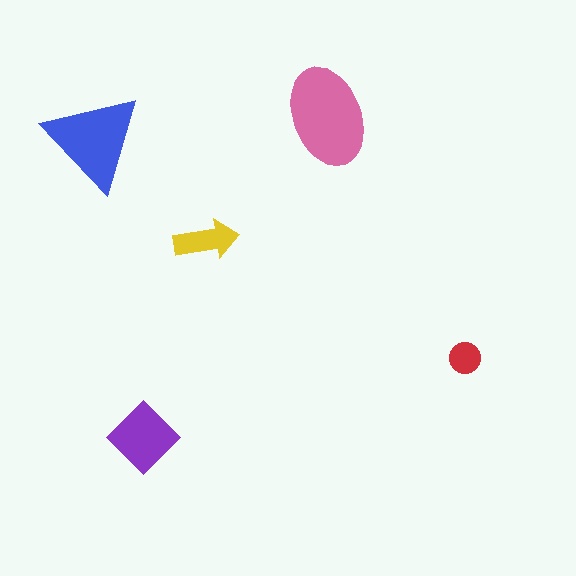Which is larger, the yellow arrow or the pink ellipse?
The pink ellipse.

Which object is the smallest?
The red circle.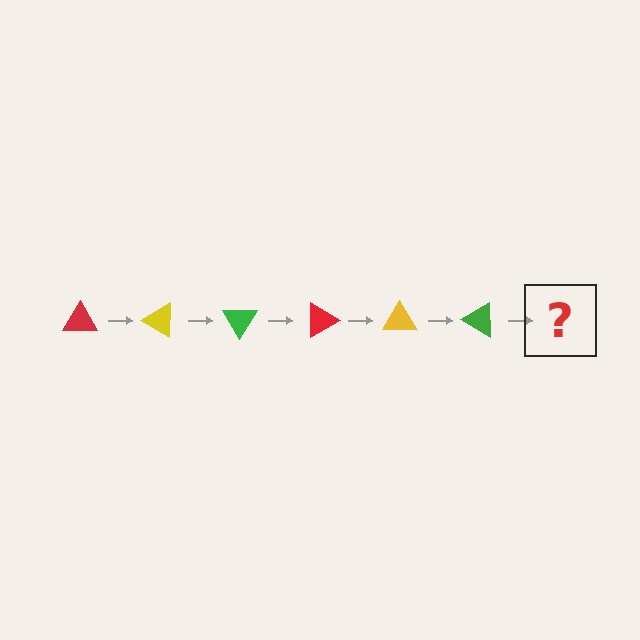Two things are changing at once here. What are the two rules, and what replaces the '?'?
The two rules are that it rotates 30 degrees each step and the color cycles through red, yellow, and green. The '?' should be a red triangle, rotated 180 degrees from the start.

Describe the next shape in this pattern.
It should be a red triangle, rotated 180 degrees from the start.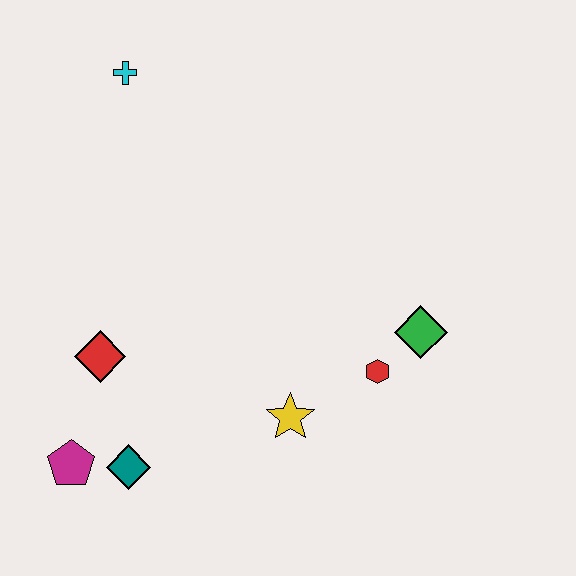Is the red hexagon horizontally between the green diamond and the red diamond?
Yes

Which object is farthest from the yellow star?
The cyan cross is farthest from the yellow star.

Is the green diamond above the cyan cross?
No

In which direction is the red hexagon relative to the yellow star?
The red hexagon is to the right of the yellow star.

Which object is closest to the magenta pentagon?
The teal diamond is closest to the magenta pentagon.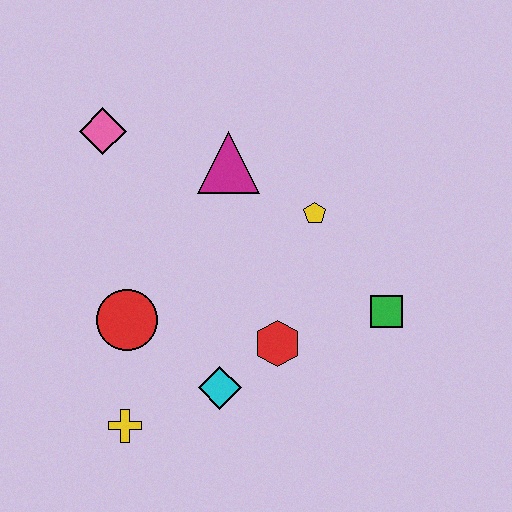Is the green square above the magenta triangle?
No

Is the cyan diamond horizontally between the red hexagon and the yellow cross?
Yes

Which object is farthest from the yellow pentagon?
The yellow cross is farthest from the yellow pentagon.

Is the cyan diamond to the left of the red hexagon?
Yes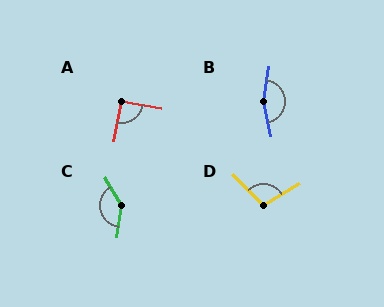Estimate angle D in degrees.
Approximately 104 degrees.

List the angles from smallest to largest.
A (90°), D (104°), C (141°), B (159°).